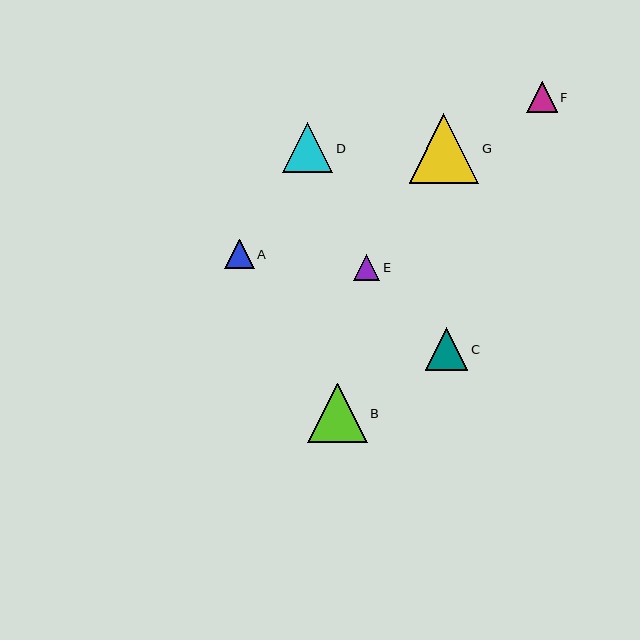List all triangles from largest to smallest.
From largest to smallest: G, B, D, C, F, A, E.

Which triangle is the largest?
Triangle G is the largest with a size of approximately 70 pixels.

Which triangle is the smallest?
Triangle E is the smallest with a size of approximately 26 pixels.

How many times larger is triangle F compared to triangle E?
Triangle F is approximately 1.2 times the size of triangle E.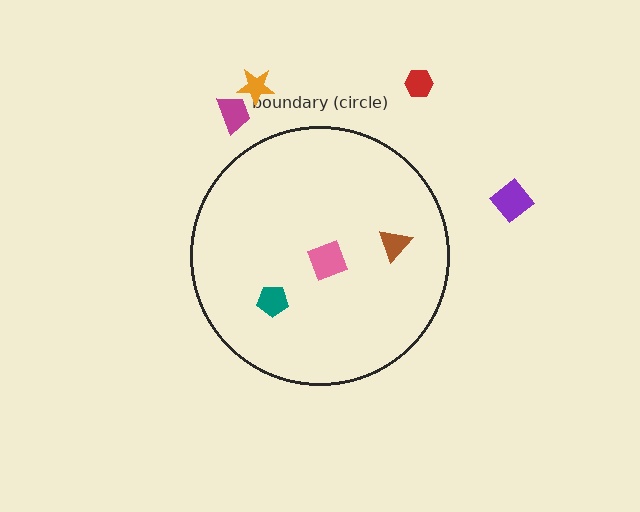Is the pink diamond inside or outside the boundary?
Inside.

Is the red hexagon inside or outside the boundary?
Outside.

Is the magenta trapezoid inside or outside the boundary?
Outside.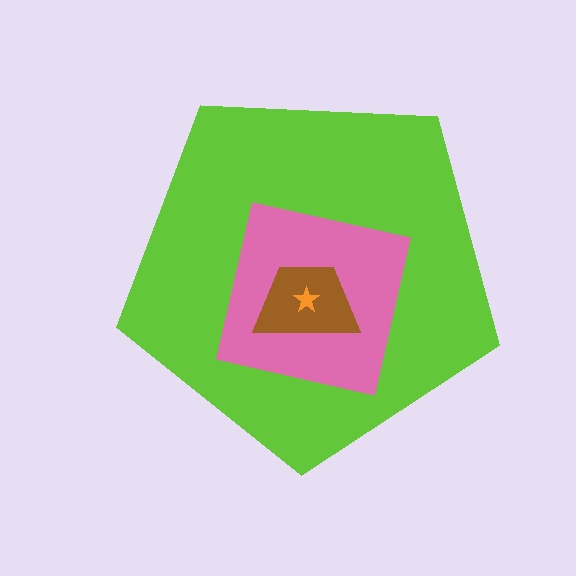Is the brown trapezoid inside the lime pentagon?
Yes.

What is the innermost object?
The orange star.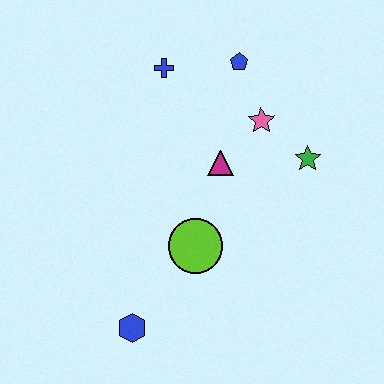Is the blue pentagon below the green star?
No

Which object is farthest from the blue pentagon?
The blue hexagon is farthest from the blue pentagon.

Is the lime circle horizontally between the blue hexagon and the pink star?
Yes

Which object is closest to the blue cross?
The blue pentagon is closest to the blue cross.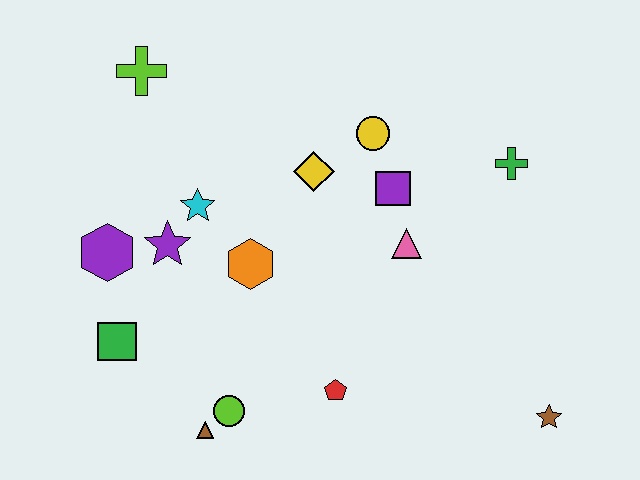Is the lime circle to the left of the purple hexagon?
No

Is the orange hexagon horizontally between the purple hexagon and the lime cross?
No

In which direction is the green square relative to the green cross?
The green square is to the left of the green cross.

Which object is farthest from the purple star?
The brown star is farthest from the purple star.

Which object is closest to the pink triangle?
The purple square is closest to the pink triangle.